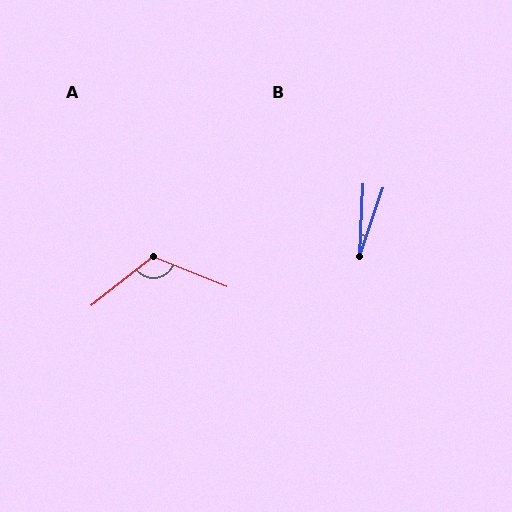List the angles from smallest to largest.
B (16°), A (120°).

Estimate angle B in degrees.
Approximately 16 degrees.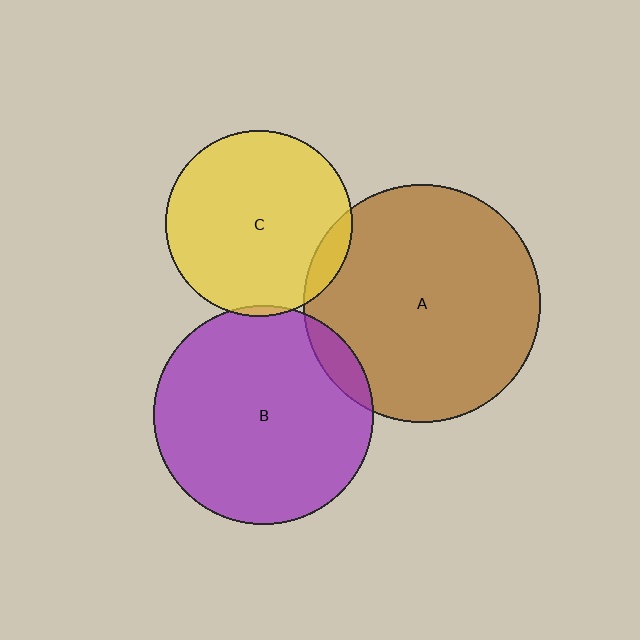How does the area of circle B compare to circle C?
Approximately 1.4 times.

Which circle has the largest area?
Circle A (brown).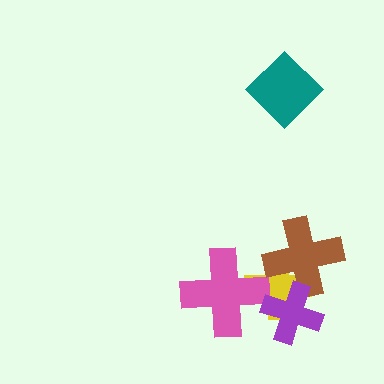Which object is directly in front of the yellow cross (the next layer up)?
The pink cross is directly in front of the yellow cross.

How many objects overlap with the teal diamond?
0 objects overlap with the teal diamond.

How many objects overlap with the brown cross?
2 objects overlap with the brown cross.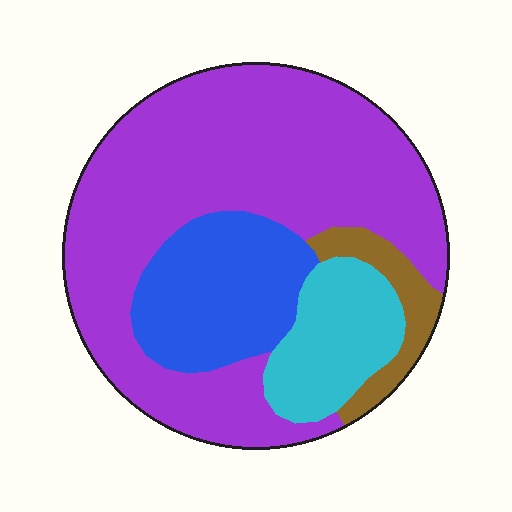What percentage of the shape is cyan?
Cyan covers roughly 15% of the shape.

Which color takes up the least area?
Brown, at roughly 5%.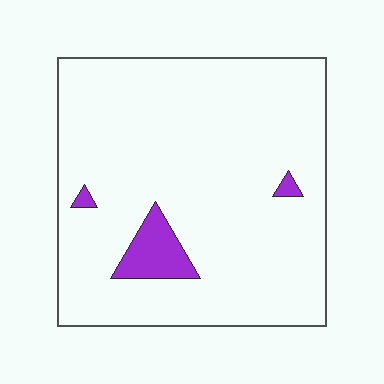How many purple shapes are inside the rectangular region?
3.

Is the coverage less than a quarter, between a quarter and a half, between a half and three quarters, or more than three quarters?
Less than a quarter.